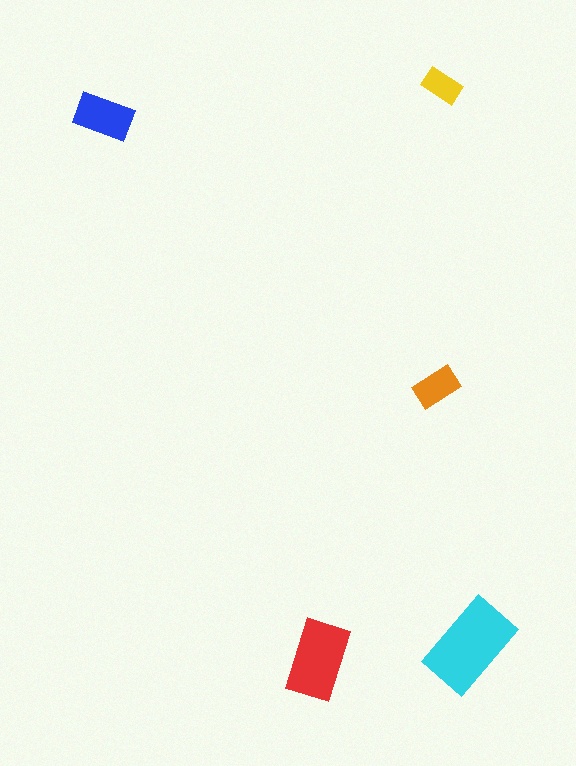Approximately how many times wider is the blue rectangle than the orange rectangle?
About 1.5 times wider.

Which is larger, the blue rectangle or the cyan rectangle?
The cyan one.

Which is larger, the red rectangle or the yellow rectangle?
The red one.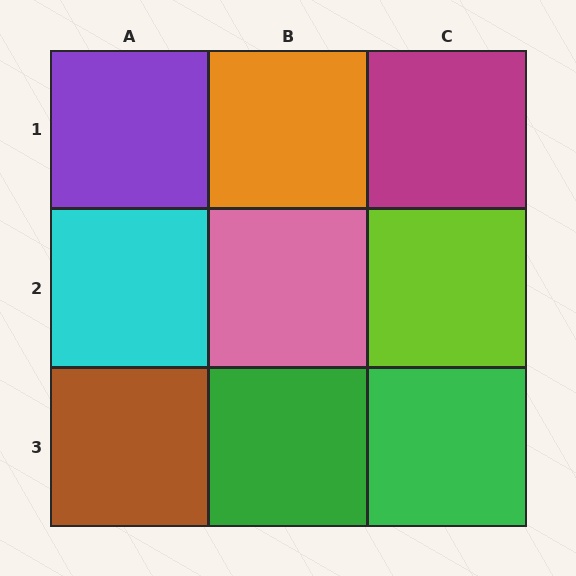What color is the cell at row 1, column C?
Magenta.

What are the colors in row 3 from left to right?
Brown, green, green.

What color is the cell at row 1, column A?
Purple.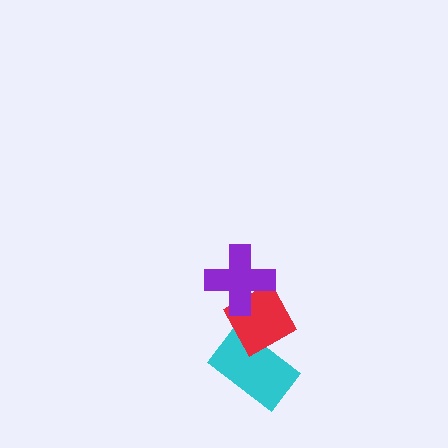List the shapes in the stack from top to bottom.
From top to bottom: the purple cross, the red diamond, the cyan rectangle.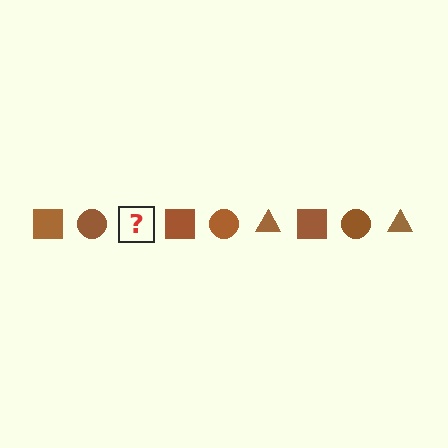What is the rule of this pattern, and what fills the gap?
The rule is that the pattern cycles through square, circle, triangle shapes in brown. The gap should be filled with a brown triangle.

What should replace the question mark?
The question mark should be replaced with a brown triangle.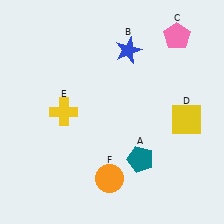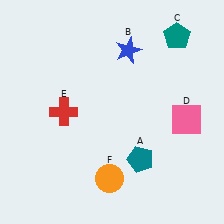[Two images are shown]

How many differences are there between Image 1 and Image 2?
There are 3 differences between the two images.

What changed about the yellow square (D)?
In Image 1, D is yellow. In Image 2, it changed to pink.